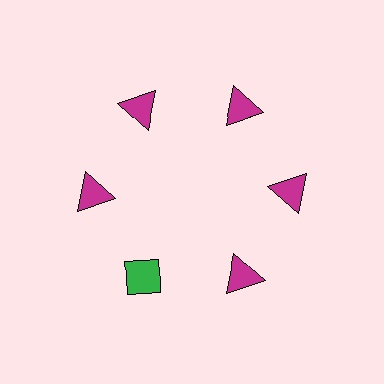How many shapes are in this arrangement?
There are 6 shapes arranged in a ring pattern.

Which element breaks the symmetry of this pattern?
The green diamond at roughly the 7 o'clock position breaks the symmetry. All other shapes are magenta triangles.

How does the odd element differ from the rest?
It differs in both color (green instead of magenta) and shape (diamond instead of triangle).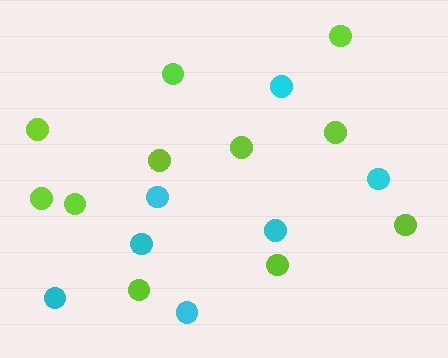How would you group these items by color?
There are 2 groups: one group of lime circles (11) and one group of cyan circles (7).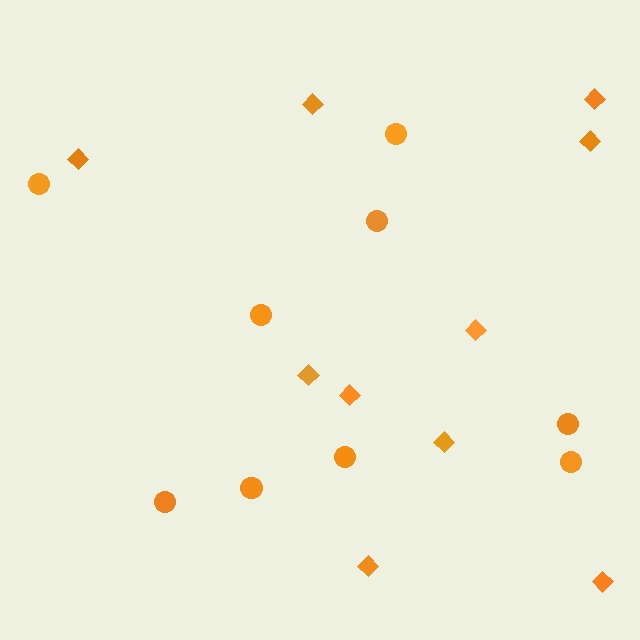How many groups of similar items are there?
There are 2 groups: one group of diamonds (10) and one group of circles (9).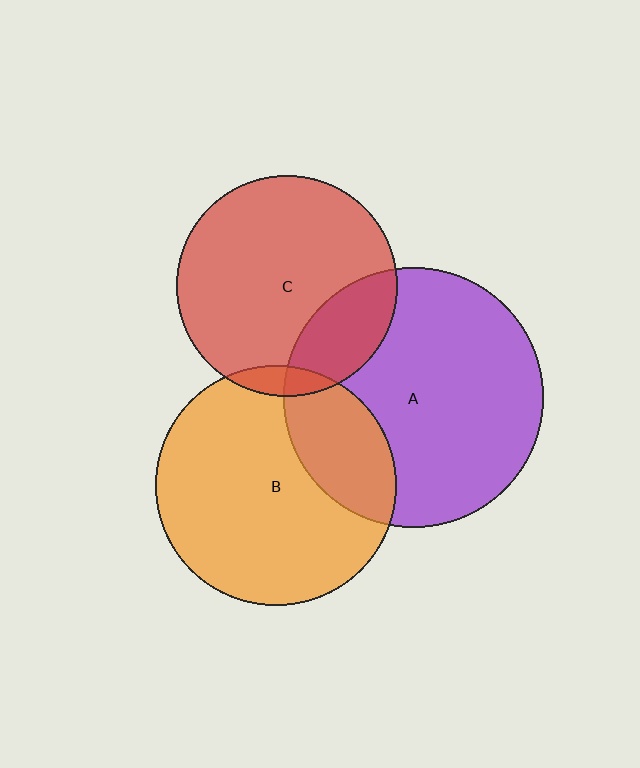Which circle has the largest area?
Circle A (purple).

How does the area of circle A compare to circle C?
Approximately 1.4 times.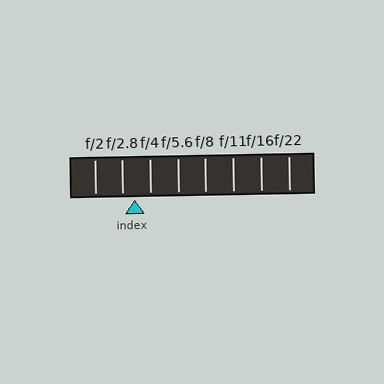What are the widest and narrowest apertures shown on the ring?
The widest aperture shown is f/2 and the narrowest is f/22.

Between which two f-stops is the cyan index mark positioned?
The index mark is between f/2.8 and f/4.